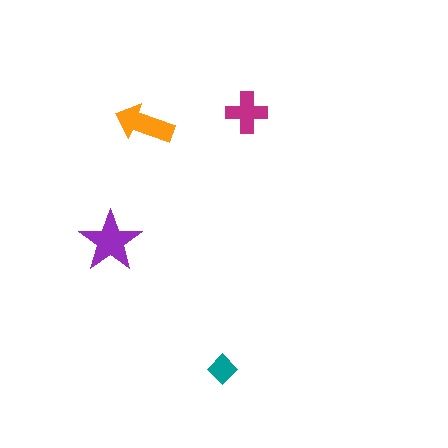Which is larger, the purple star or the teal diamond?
The purple star.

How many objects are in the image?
There are 4 objects in the image.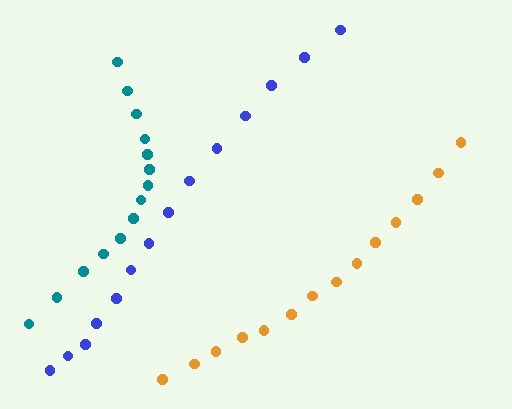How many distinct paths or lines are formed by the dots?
There are 3 distinct paths.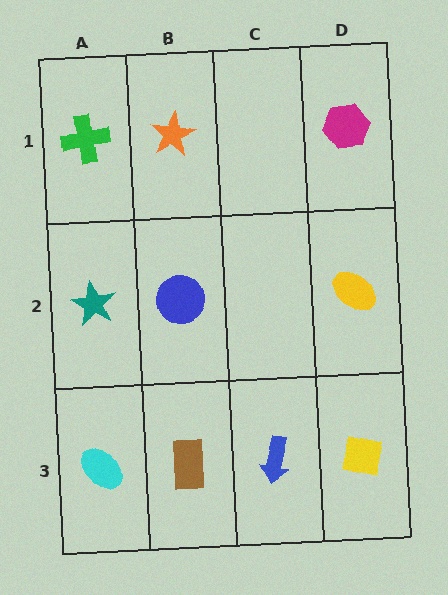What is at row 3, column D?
A yellow square.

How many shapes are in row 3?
4 shapes.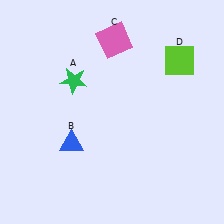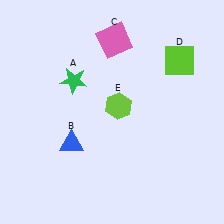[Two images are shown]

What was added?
A lime hexagon (E) was added in Image 2.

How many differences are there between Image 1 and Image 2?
There is 1 difference between the two images.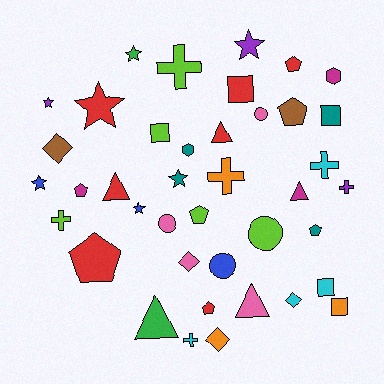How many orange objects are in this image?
There are 3 orange objects.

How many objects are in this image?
There are 40 objects.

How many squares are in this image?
There are 5 squares.